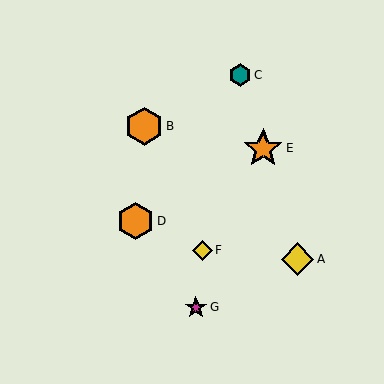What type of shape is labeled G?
Shape G is a magenta star.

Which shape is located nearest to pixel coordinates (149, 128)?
The orange hexagon (labeled B) at (144, 126) is nearest to that location.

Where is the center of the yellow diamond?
The center of the yellow diamond is at (297, 259).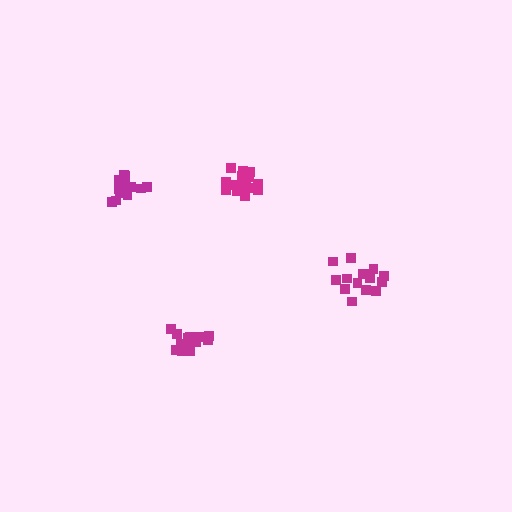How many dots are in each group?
Group 1: 15 dots, Group 2: 15 dots, Group 3: 13 dots, Group 4: 19 dots (62 total).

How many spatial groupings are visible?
There are 4 spatial groupings.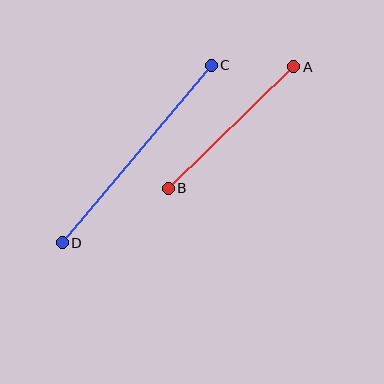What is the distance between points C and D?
The distance is approximately 232 pixels.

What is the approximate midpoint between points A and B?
The midpoint is at approximately (231, 128) pixels.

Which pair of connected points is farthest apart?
Points C and D are farthest apart.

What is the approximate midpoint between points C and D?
The midpoint is at approximately (137, 154) pixels.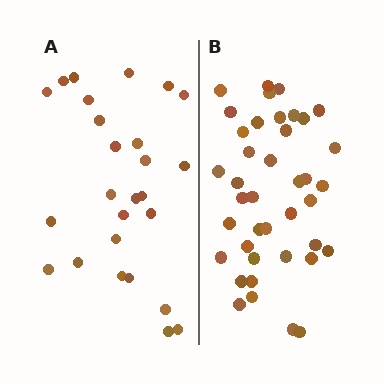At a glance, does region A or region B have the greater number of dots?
Region B (the right region) has more dots.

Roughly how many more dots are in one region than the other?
Region B has approximately 15 more dots than region A.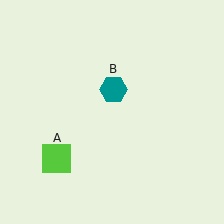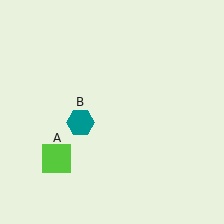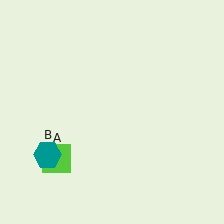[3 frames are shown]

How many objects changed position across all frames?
1 object changed position: teal hexagon (object B).